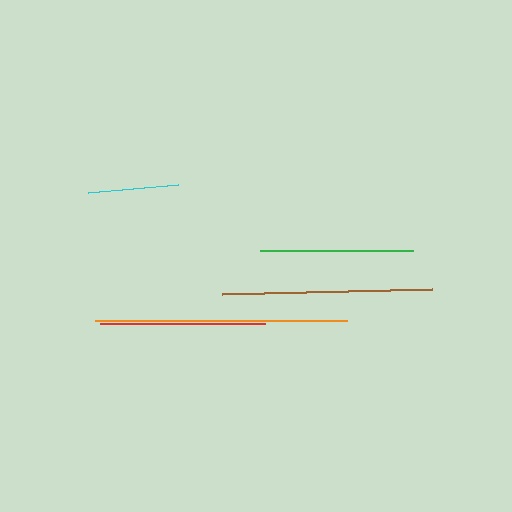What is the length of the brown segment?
The brown segment is approximately 210 pixels long.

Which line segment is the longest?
The orange line is the longest at approximately 252 pixels.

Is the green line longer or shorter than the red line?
The red line is longer than the green line.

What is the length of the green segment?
The green segment is approximately 153 pixels long.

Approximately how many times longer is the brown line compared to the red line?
The brown line is approximately 1.3 times the length of the red line.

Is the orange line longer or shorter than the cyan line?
The orange line is longer than the cyan line.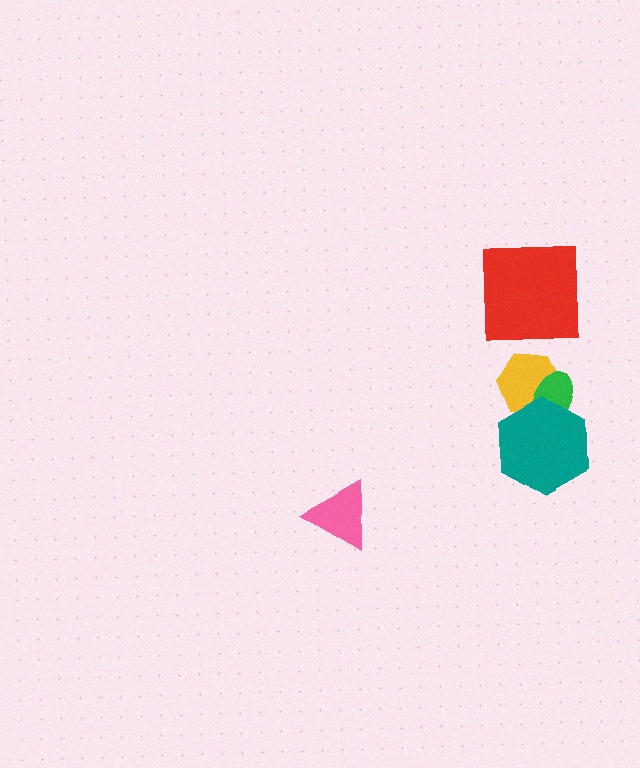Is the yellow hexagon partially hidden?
Yes, it is partially covered by another shape.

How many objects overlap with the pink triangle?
0 objects overlap with the pink triangle.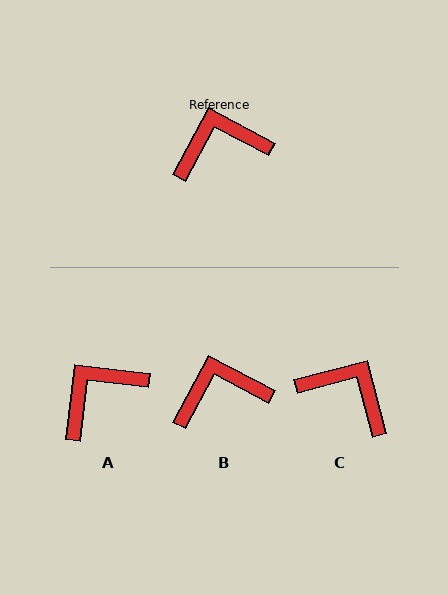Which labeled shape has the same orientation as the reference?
B.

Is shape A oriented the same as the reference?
No, it is off by about 21 degrees.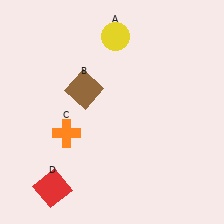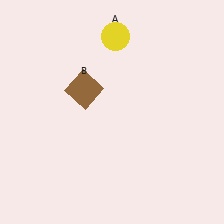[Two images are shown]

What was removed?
The orange cross (C), the red square (D) were removed in Image 2.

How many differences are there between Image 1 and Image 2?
There are 2 differences between the two images.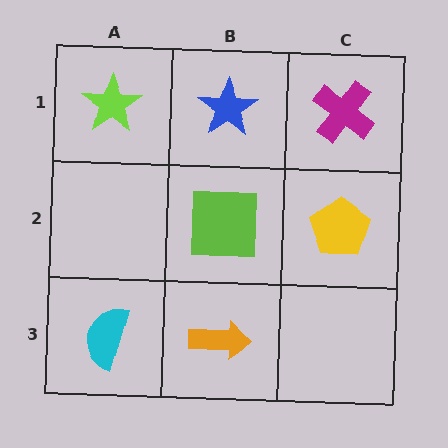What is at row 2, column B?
A lime square.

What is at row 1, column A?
A lime star.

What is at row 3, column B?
An orange arrow.